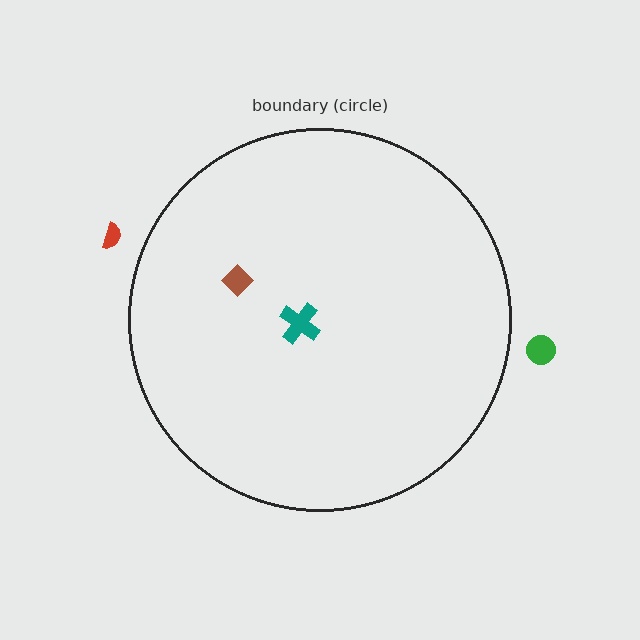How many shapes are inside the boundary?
2 inside, 2 outside.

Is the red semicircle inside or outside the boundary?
Outside.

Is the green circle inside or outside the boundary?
Outside.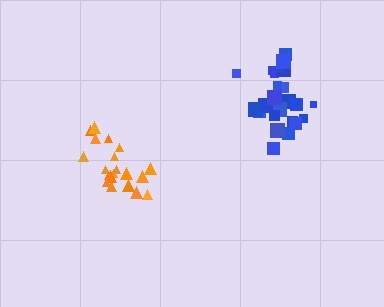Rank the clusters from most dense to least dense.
orange, blue.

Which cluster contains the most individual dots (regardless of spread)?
Blue (25).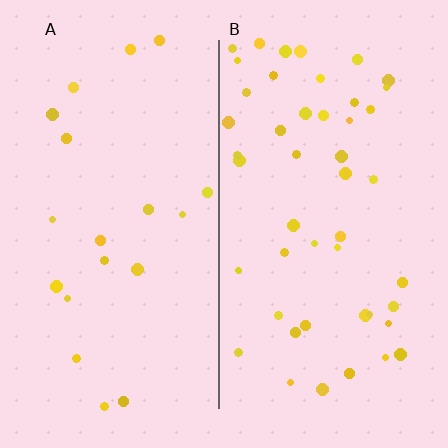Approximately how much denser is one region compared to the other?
Approximately 2.4× — region B over region A.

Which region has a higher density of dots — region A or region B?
B (the right).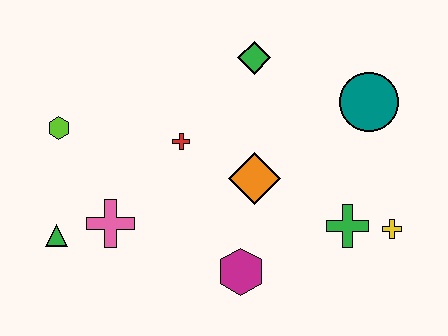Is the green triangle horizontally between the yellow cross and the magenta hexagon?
No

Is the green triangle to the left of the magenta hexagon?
Yes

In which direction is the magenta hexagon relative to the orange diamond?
The magenta hexagon is below the orange diamond.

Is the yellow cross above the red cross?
No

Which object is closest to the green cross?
The yellow cross is closest to the green cross.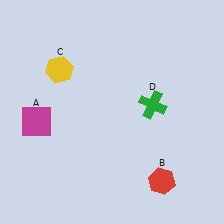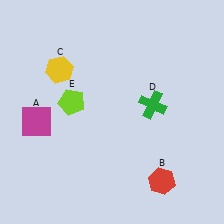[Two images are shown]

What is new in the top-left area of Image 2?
A lime pentagon (E) was added in the top-left area of Image 2.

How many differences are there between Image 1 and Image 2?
There is 1 difference between the two images.